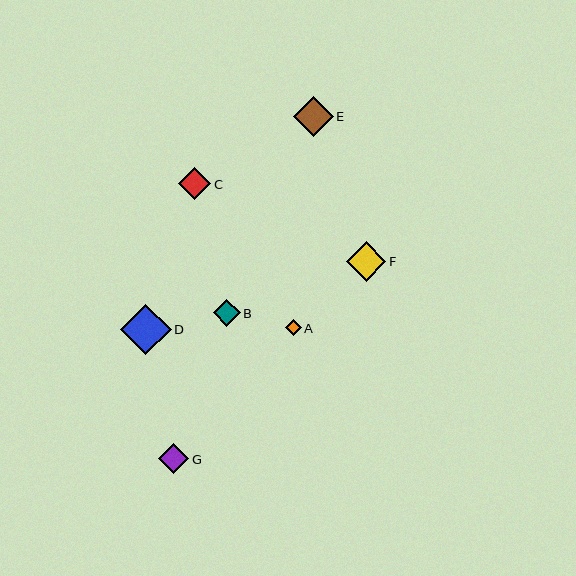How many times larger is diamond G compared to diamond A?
Diamond G is approximately 1.9 times the size of diamond A.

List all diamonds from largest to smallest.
From largest to smallest: D, E, F, C, G, B, A.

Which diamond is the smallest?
Diamond A is the smallest with a size of approximately 16 pixels.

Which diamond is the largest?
Diamond D is the largest with a size of approximately 51 pixels.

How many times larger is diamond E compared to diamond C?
Diamond E is approximately 1.3 times the size of diamond C.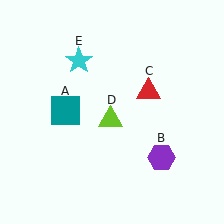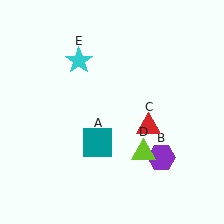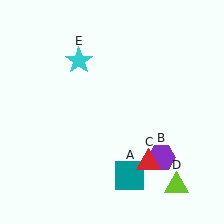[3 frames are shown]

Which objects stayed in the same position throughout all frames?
Purple hexagon (object B) and cyan star (object E) remained stationary.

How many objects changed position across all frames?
3 objects changed position: teal square (object A), red triangle (object C), lime triangle (object D).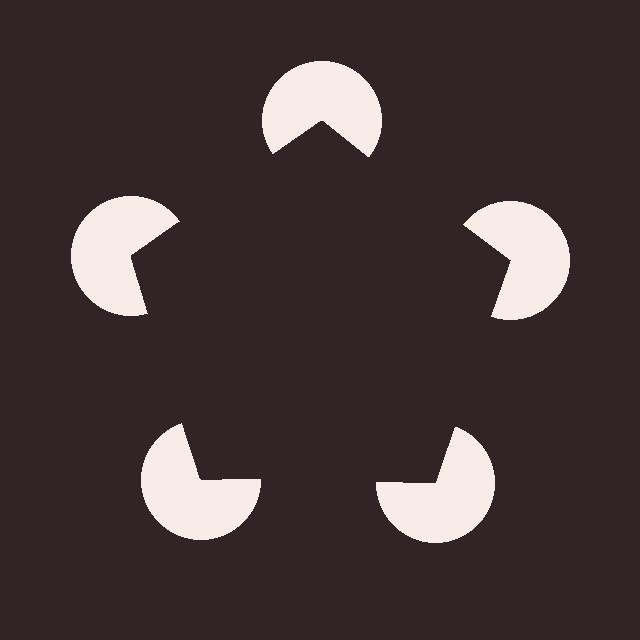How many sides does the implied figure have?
5 sides.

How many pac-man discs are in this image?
There are 5 — one at each vertex of the illusory pentagon.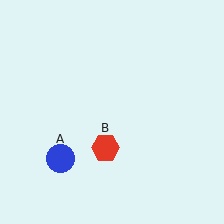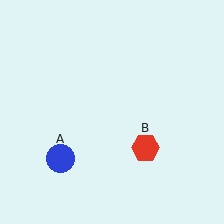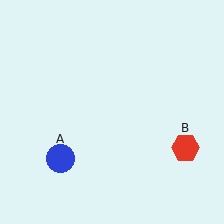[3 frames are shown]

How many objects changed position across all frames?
1 object changed position: red hexagon (object B).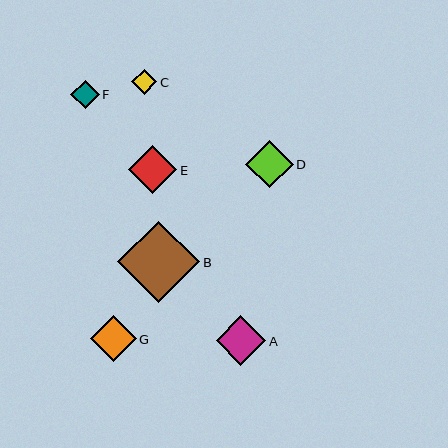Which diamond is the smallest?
Diamond C is the smallest with a size of approximately 25 pixels.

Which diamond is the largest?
Diamond B is the largest with a size of approximately 82 pixels.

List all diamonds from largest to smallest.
From largest to smallest: B, A, E, D, G, F, C.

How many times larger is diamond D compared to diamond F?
Diamond D is approximately 1.7 times the size of diamond F.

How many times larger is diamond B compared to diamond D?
Diamond B is approximately 1.7 times the size of diamond D.